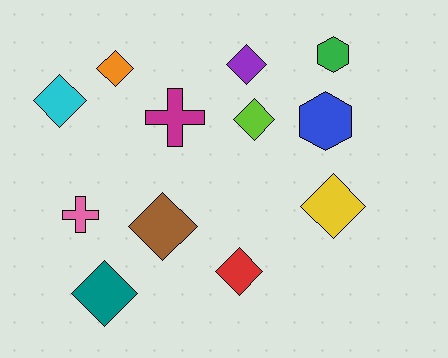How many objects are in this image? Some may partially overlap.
There are 12 objects.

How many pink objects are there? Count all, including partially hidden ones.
There is 1 pink object.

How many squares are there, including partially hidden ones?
There are no squares.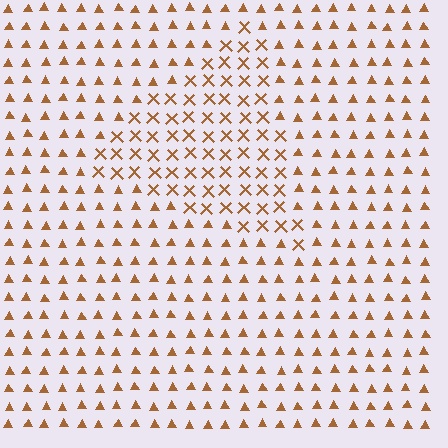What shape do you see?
I see a triangle.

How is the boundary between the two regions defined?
The boundary is defined by a change in element shape: X marks inside vs. triangles outside. All elements share the same color and spacing.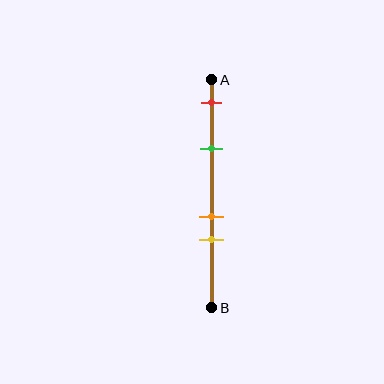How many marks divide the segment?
There are 4 marks dividing the segment.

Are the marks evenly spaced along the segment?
No, the marks are not evenly spaced.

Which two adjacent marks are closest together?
The orange and yellow marks are the closest adjacent pair.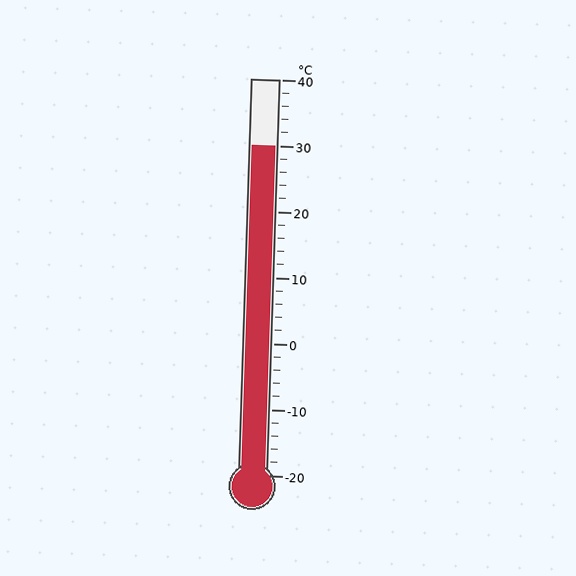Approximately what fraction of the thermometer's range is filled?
The thermometer is filled to approximately 85% of its range.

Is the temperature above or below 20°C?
The temperature is above 20°C.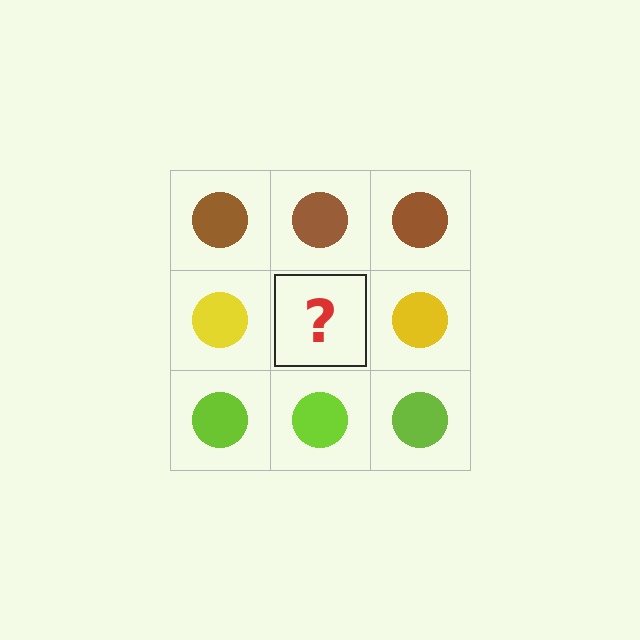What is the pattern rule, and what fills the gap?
The rule is that each row has a consistent color. The gap should be filled with a yellow circle.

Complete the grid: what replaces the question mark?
The question mark should be replaced with a yellow circle.